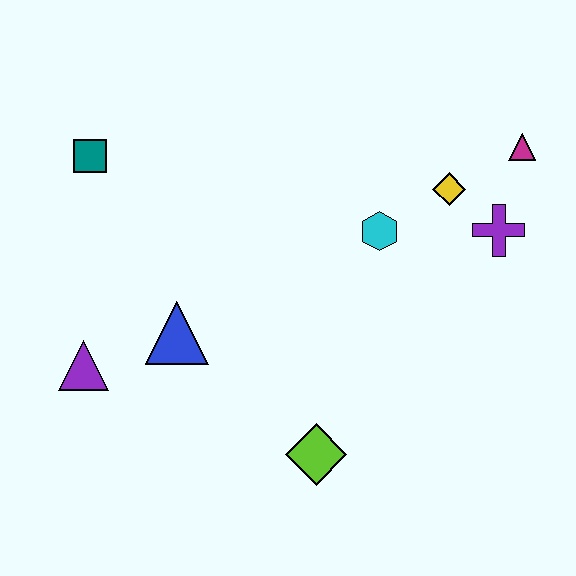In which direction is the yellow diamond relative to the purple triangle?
The yellow diamond is to the right of the purple triangle.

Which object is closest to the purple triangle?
The blue triangle is closest to the purple triangle.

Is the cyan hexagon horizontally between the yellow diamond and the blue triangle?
Yes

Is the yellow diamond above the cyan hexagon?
Yes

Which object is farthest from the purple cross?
The purple triangle is farthest from the purple cross.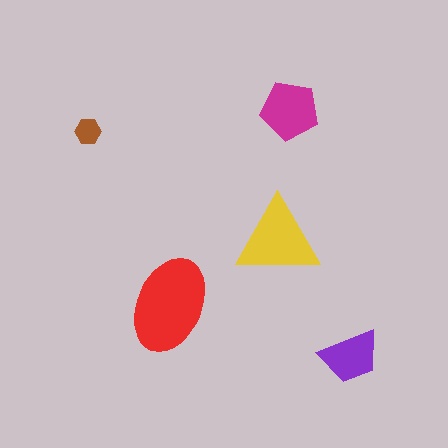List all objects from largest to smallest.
The red ellipse, the yellow triangle, the magenta pentagon, the purple trapezoid, the brown hexagon.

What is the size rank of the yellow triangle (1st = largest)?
2nd.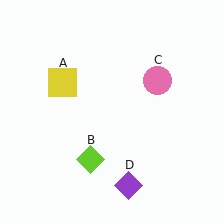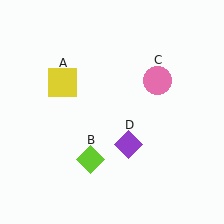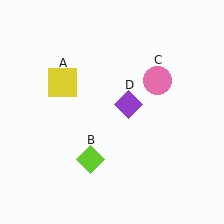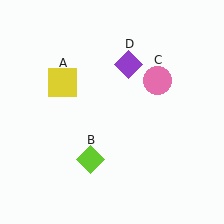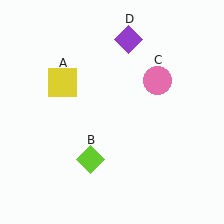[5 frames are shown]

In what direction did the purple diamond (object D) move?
The purple diamond (object D) moved up.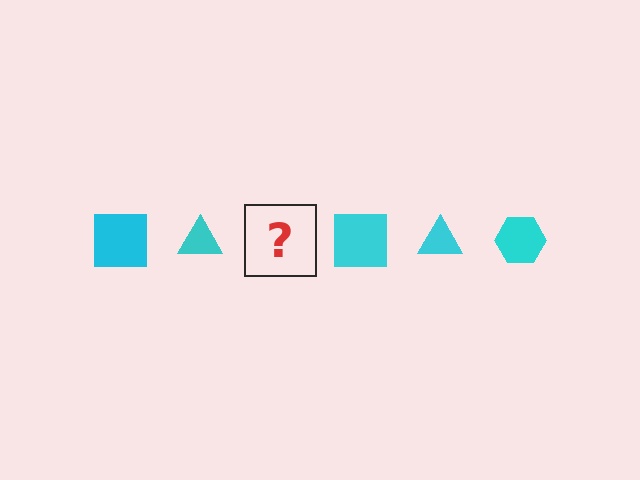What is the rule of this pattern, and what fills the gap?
The rule is that the pattern cycles through square, triangle, hexagon shapes in cyan. The gap should be filled with a cyan hexagon.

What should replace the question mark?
The question mark should be replaced with a cyan hexagon.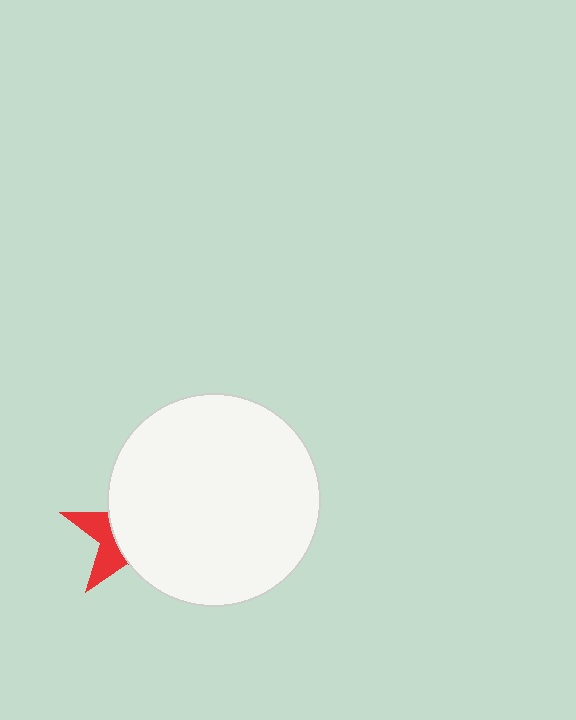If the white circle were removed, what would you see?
You would see the complete red star.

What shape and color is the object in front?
The object in front is a white circle.